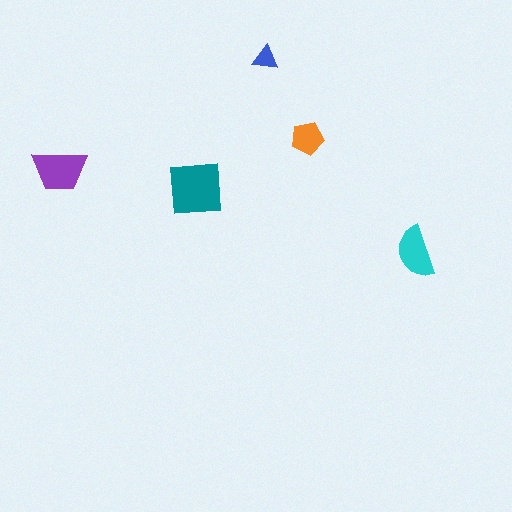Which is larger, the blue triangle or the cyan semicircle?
The cyan semicircle.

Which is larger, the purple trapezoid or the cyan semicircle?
The purple trapezoid.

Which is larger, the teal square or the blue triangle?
The teal square.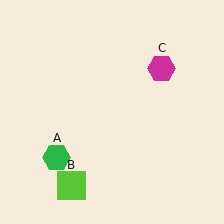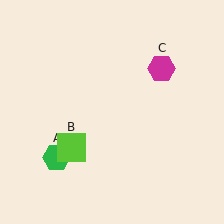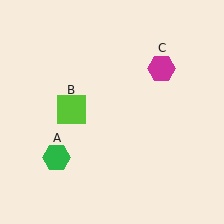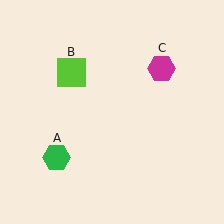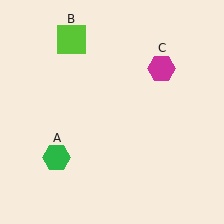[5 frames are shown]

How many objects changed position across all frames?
1 object changed position: lime square (object B).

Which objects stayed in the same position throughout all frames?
Green hexagon (object A) and magenta hexagon (object C) remained stationary.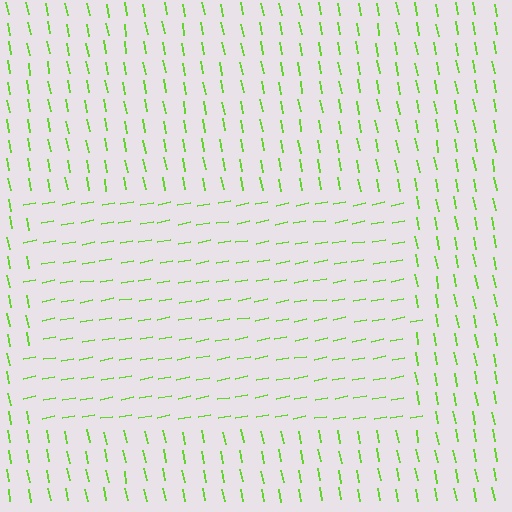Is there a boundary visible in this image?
Yes, there is a texture boundary formed by a change in line orientation.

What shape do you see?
I see a rectangle.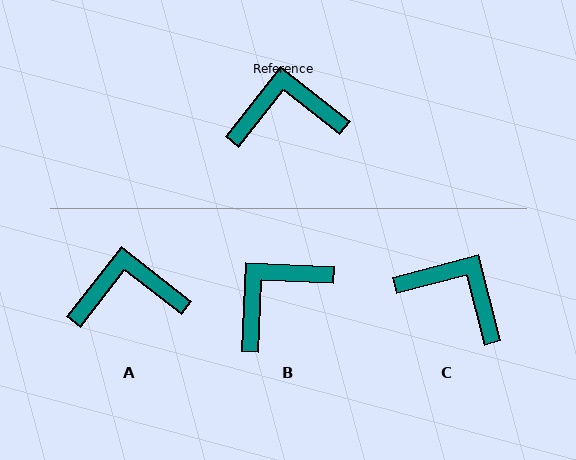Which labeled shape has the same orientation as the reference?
A.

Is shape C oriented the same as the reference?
No, it is off by about 37 degrees.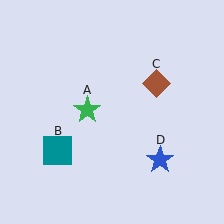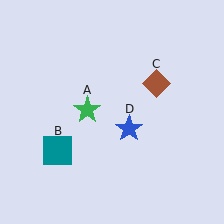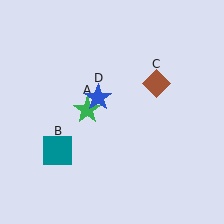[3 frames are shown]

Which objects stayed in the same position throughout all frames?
Green star (object A) and teal square (object B) and brown diamond (object C) remained stationary.